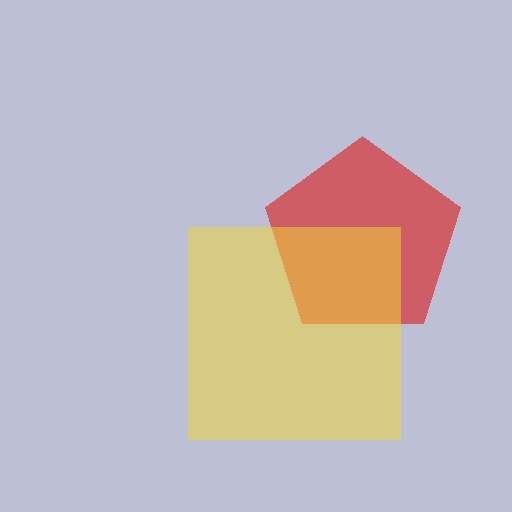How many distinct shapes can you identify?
There are 2 distinct shapes: a red pentagon, a yellow square.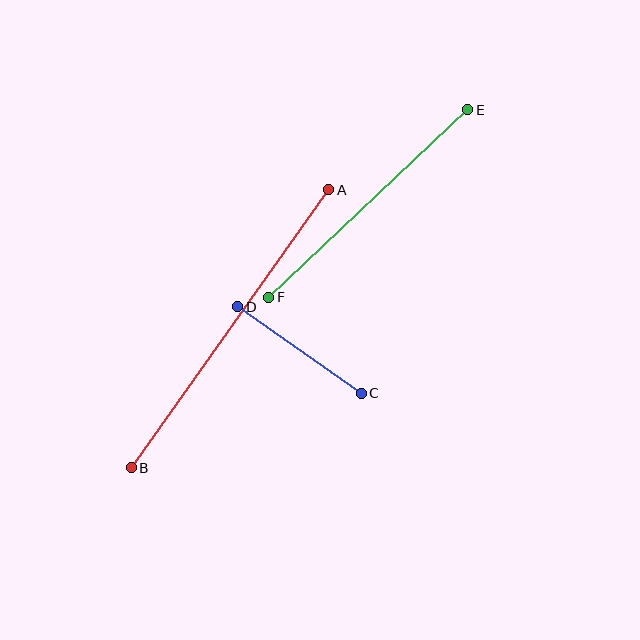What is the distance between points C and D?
The distance is approximately 151 pixels.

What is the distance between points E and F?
The distance is approximately 273 pixels.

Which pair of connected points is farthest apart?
Points A and B are farthest apart.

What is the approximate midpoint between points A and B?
The midpoint is at approximately (230, 329) pixels.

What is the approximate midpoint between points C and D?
The midpoint is at approximately (299, 350) pixels.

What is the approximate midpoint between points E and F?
The midpoint is at approximately (368, 204) pixels.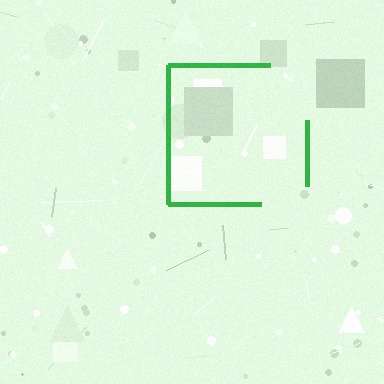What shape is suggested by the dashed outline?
The dashed outline suggests a square.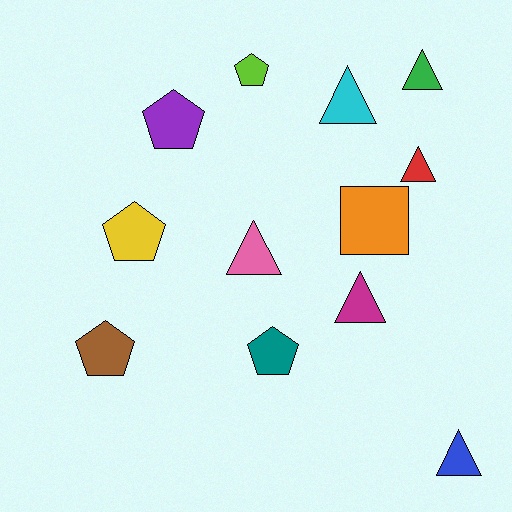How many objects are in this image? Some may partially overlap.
There are 12 objects.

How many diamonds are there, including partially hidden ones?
There are no diamonds.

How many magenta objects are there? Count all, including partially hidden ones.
There is 1 magenta object.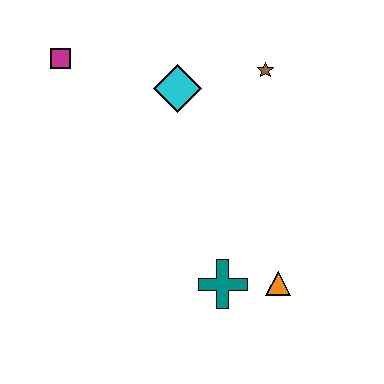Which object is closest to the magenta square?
The cyan diamond is closest to the magenta square.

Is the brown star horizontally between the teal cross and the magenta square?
No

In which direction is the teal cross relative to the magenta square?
The teal cross is below the magenta square.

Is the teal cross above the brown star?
No